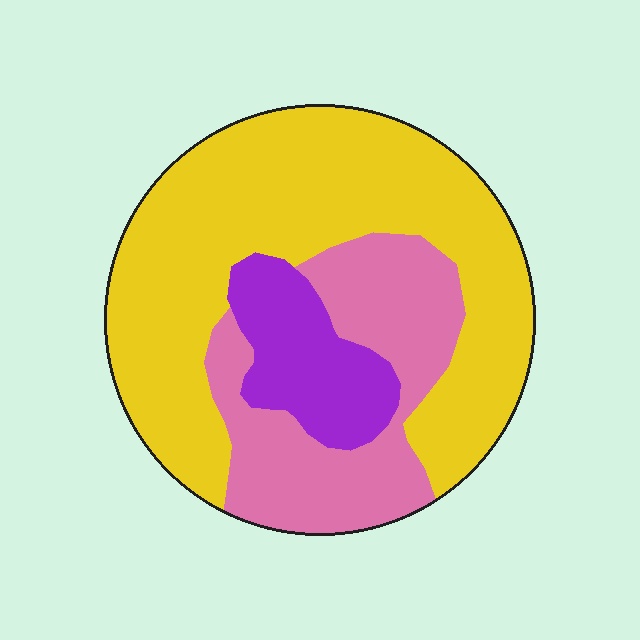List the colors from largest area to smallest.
From largest to smallest: yellow, pink, purple.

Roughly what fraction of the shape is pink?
Pink takes up about one quarter (1/4) of the shape.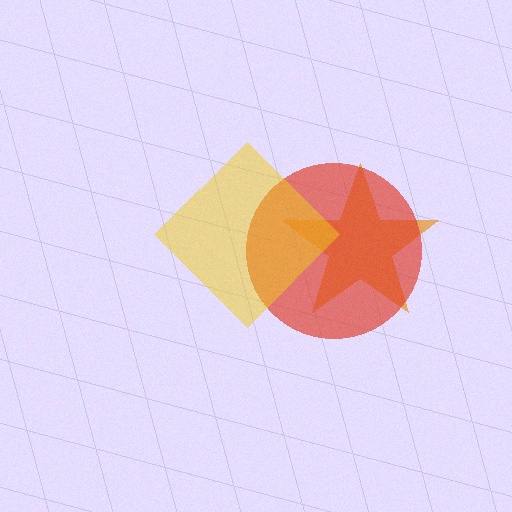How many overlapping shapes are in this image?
There are 3 overlapping shapes in the image.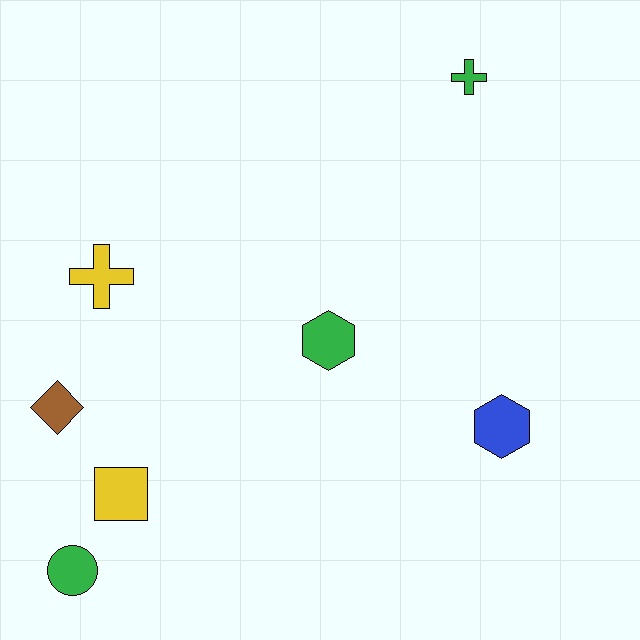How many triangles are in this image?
There are no triangles.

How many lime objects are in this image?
There are no lime objects.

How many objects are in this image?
There are 7 objects.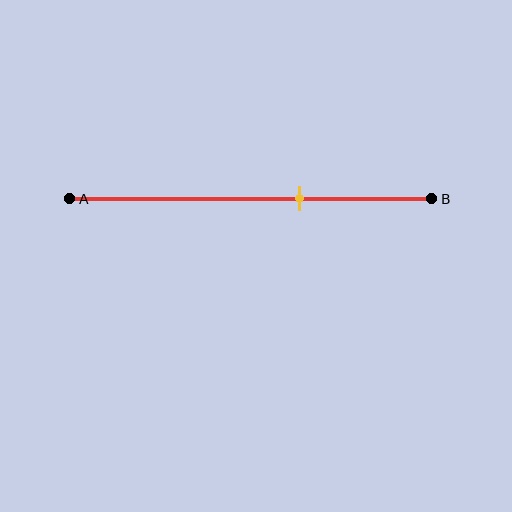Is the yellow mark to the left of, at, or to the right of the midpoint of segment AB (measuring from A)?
The yellow mark is to the right of the midpoint of segment AB.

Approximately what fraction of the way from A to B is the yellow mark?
The yellow mark is approximately 65% of the way from A to B.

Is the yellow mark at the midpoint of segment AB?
No, the mark is at about 65% from A, not at the 50% midpoint.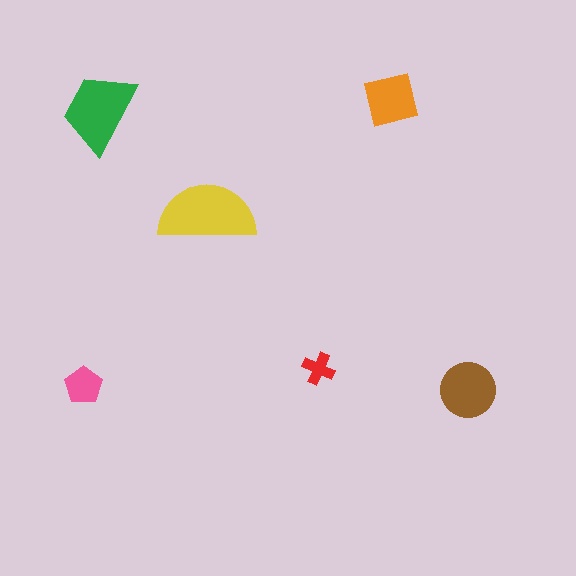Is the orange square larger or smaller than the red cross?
Larger.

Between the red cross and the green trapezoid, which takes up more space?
The green trapezoid.